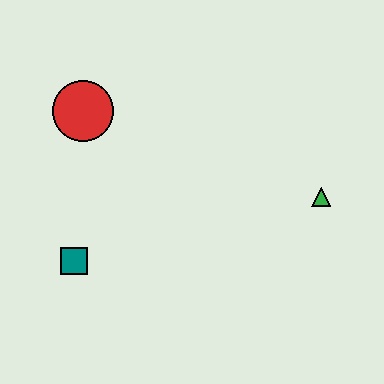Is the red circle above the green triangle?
Yes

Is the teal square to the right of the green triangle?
No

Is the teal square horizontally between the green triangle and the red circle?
No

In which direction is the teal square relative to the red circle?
The teal square is below the red circle.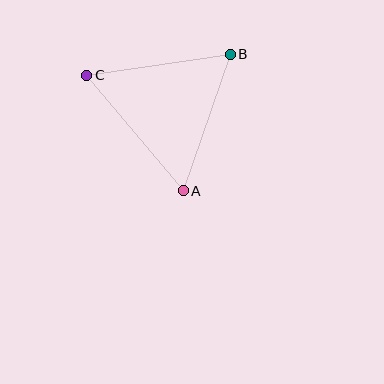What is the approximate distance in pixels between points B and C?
The distance between B and C is approximately 145 pixels.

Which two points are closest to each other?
Points A and B are closest to each other.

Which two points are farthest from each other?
Points A and C are farthest from each other.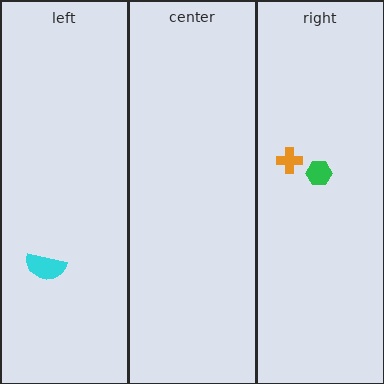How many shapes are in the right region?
2.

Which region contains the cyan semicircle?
The left region.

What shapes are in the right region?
The orange cross, the green hexagon.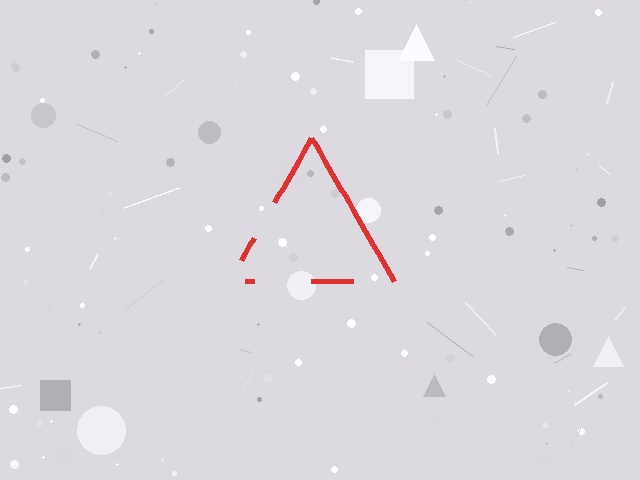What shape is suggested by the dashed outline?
The dashed outline suggests a triangle.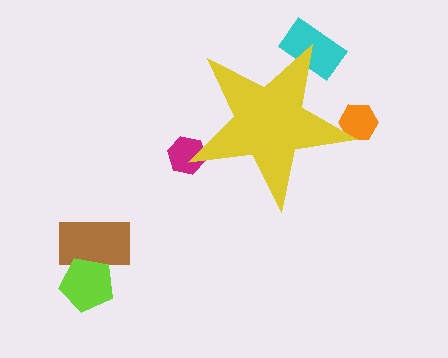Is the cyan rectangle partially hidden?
Yes, the cyan rectangle is partially hidden behind the yellow star.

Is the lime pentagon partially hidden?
No, the lime pentagon is fully visible.